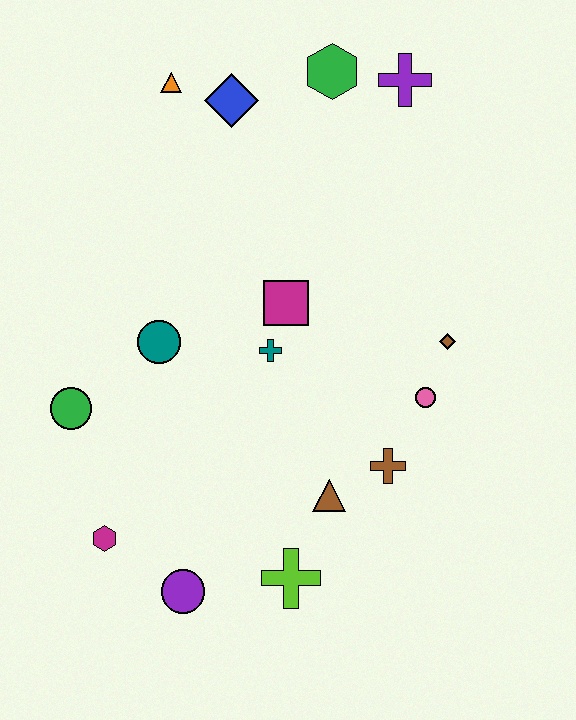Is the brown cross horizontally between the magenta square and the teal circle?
No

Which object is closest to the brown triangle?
The brown cross is closest to the brown triangle.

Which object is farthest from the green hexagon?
The purple circle is farthest from the green hexagon.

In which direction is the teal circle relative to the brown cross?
The teal circle is to the left of the brown cross.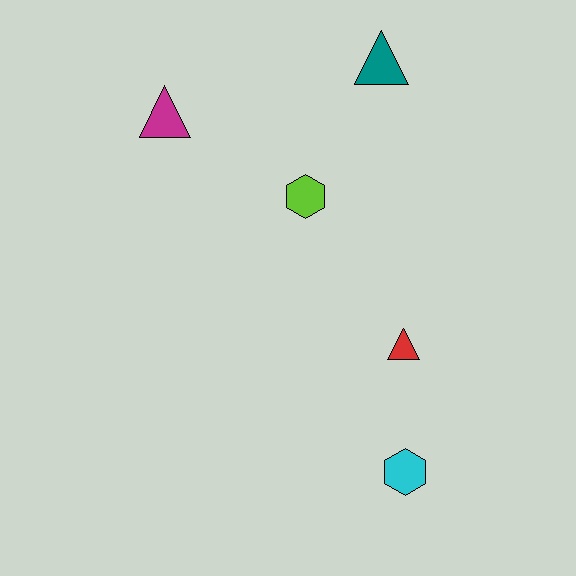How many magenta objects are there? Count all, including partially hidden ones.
There is 1 magenta object.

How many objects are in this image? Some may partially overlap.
There are 5 objects.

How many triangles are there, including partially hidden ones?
There are 3 triangles.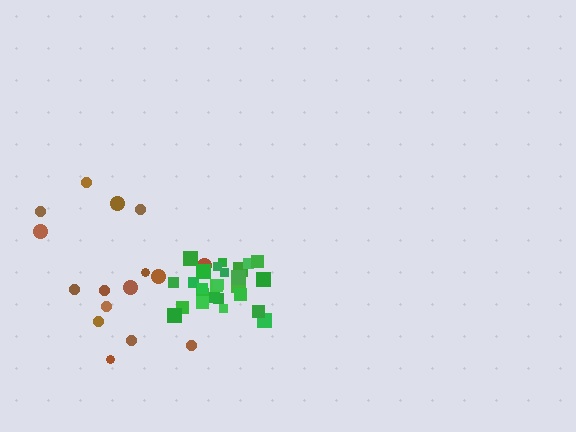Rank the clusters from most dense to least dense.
green, brown.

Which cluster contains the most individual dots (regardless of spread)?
Green (27).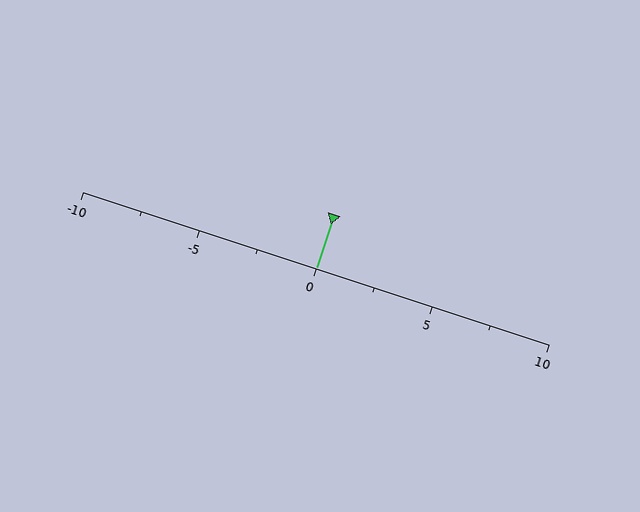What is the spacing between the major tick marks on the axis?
The major ticks are spaced 5 apart.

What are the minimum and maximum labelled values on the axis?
The axis runs from -10 to 10.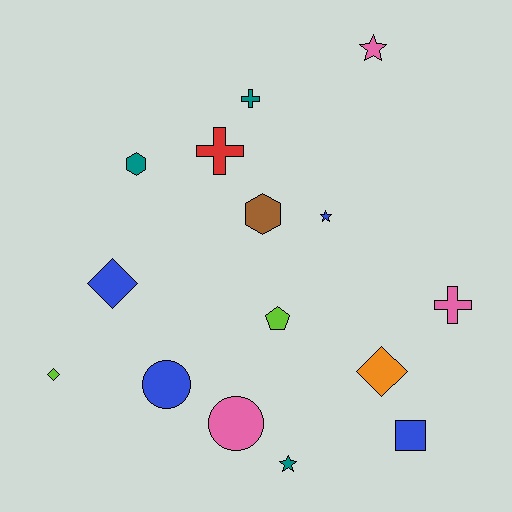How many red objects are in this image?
There is 1 red object.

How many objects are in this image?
There are 15 objects.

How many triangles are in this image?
There are no triangles.